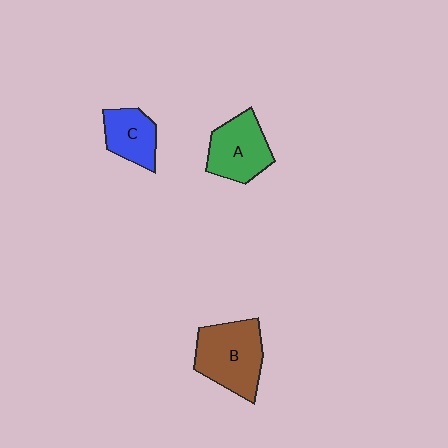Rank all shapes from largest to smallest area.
From largest to smallest: B (brown), A (green), C (blue).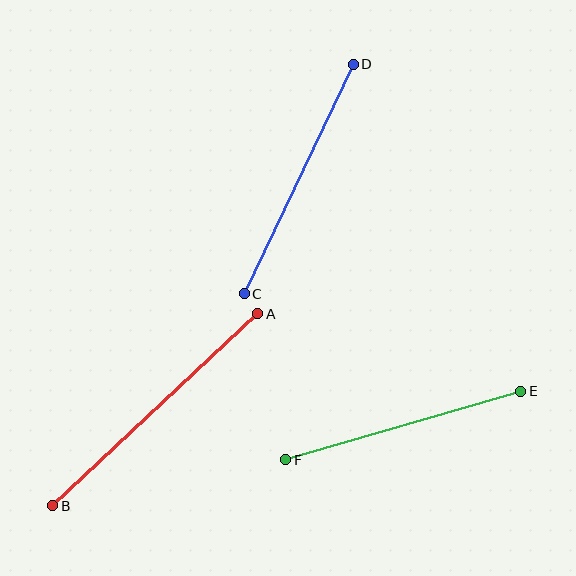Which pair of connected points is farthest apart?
Points A and B are farthest apart.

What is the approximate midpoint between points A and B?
The midpoint is at approximately (155, 410) pixels.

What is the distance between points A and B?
The distance is approximately 281 pixels.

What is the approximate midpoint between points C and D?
The midpoint is at approximately (299, 179) pixels.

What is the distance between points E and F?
The distance is approximately 245 pixels.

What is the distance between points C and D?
The distance is approximately 254 pixels.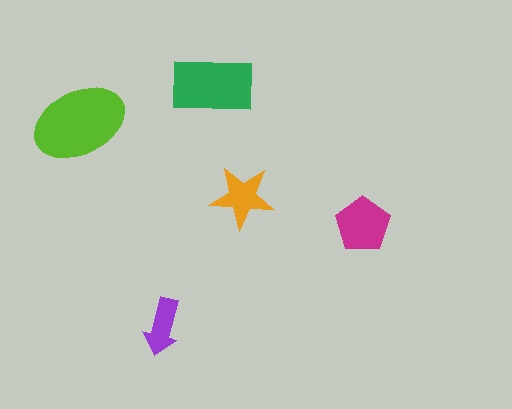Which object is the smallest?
The purple arrow.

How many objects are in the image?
There are 5 objects in the image.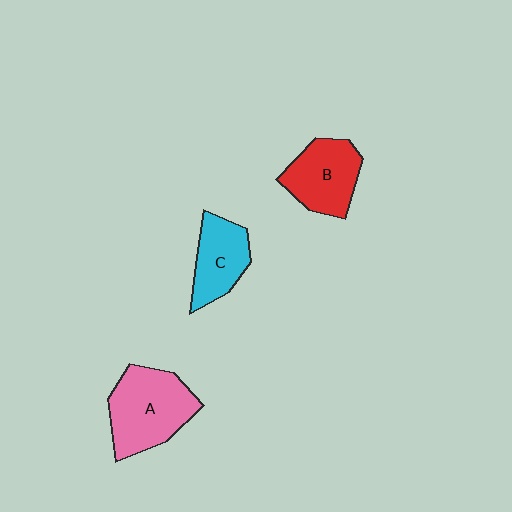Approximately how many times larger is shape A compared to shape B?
Approximately 1.3 times.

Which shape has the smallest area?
Shape C (cyan).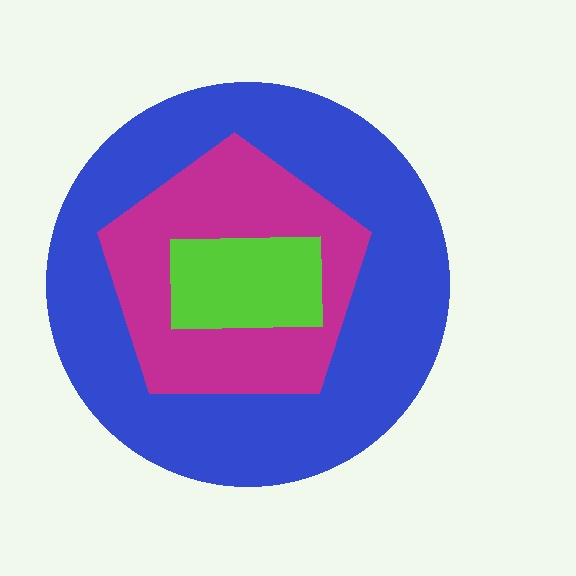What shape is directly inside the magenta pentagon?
The lime rectangle.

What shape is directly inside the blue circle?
The magenta pentagon.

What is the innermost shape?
The lime rectangle.